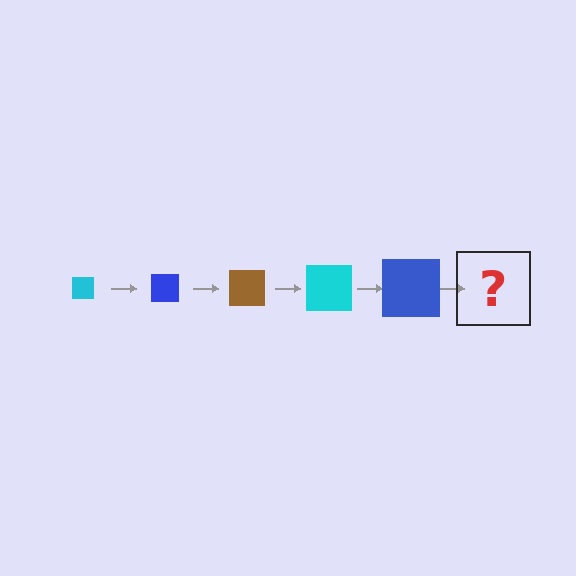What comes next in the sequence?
The next element should be a brown square, larger than the previous one.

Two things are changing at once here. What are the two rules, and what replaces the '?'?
The two rules are that the square grows larger each step and the color cycles through cyan, blue, and brown. The '?' should be a brown square, larger than the previous one.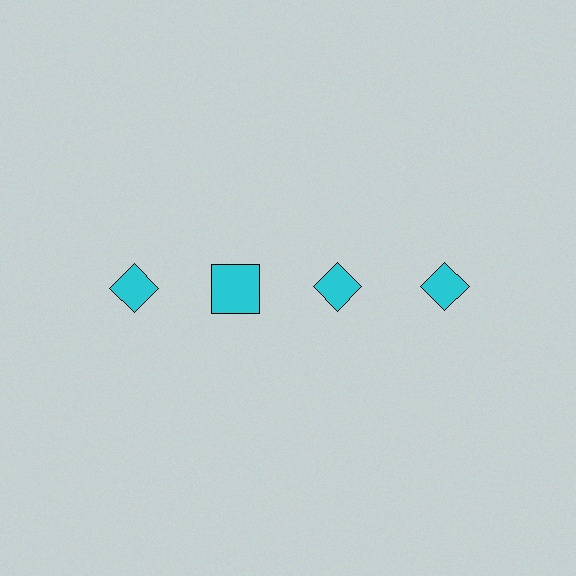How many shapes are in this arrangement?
There are 4 shapes arranged in a grid pattern.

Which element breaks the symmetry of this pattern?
The cyan square in the top row, second from left column breaks the symmetry. All other shapes are cyan diamonds.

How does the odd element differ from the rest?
It has a different shape: square instead of diamond.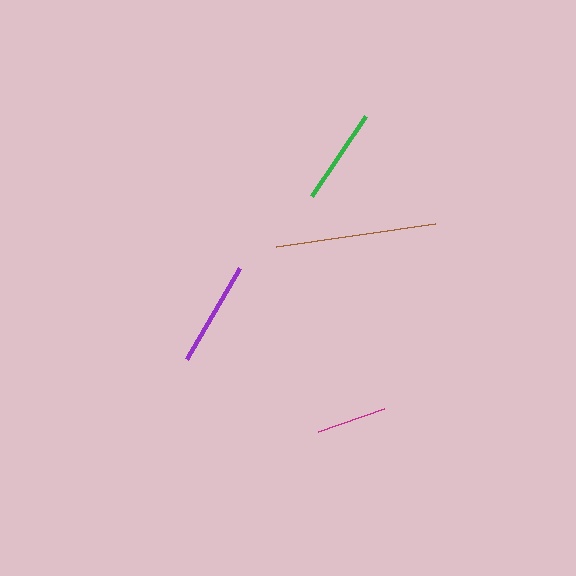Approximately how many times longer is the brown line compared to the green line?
The brown line is approximately 1.7 times the length of the green line.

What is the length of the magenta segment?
The magenta segment is approximately 69 pixels long.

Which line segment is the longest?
The brown line is the longest at approximately 160 pixels.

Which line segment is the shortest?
The magenta line is the shortest at approximately 69 pixels.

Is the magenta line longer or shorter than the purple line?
The purple line is longer than the magenta line.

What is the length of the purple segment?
The purple segment is approximately 105 pixels long.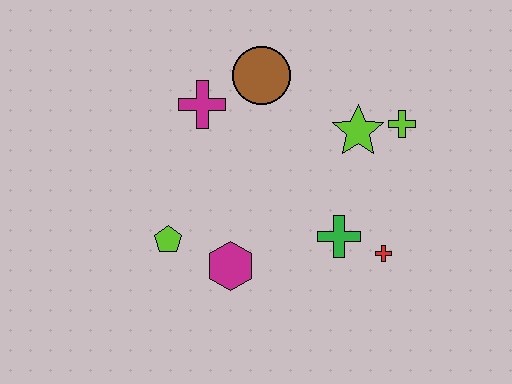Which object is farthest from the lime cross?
The lime pentagon is farthest from the lime cross.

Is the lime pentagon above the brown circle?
No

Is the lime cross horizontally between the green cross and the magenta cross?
No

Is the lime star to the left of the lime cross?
Yes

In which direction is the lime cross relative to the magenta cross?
The lime cross is to the right of the magenta cross.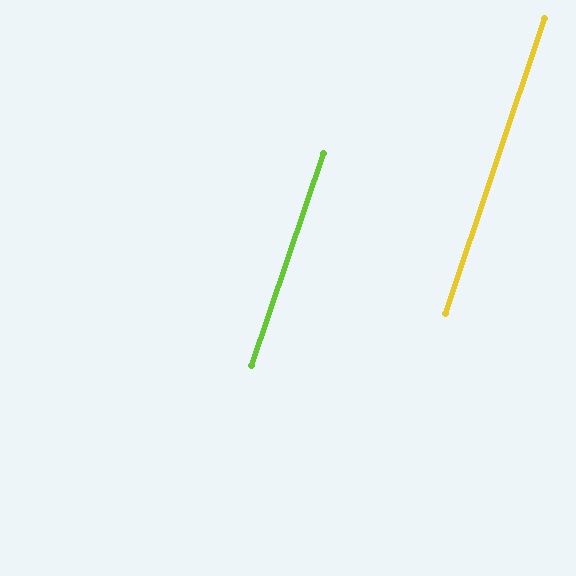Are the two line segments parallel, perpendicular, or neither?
Parallel — their directions differ by only 0.2°.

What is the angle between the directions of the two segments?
Approximately 0 degrees.